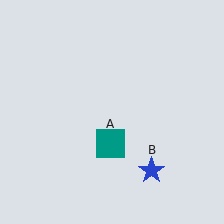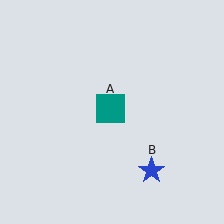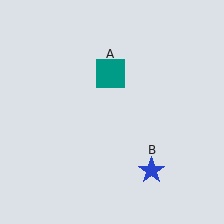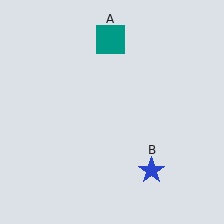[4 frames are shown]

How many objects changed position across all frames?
1 object changed position: teal square (object A).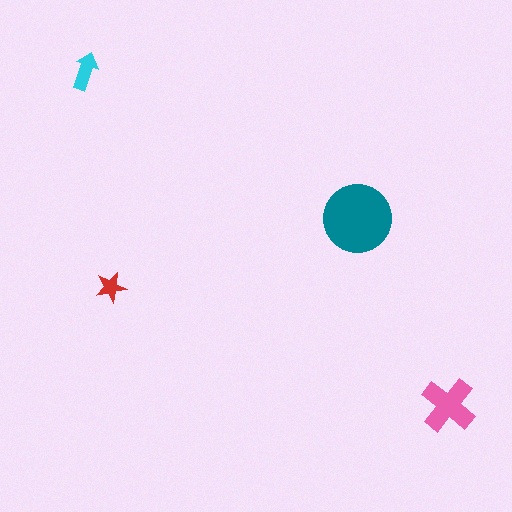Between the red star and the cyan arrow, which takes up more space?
The cyan arrow.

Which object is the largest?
The teal circle.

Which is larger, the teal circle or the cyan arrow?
The teal circle.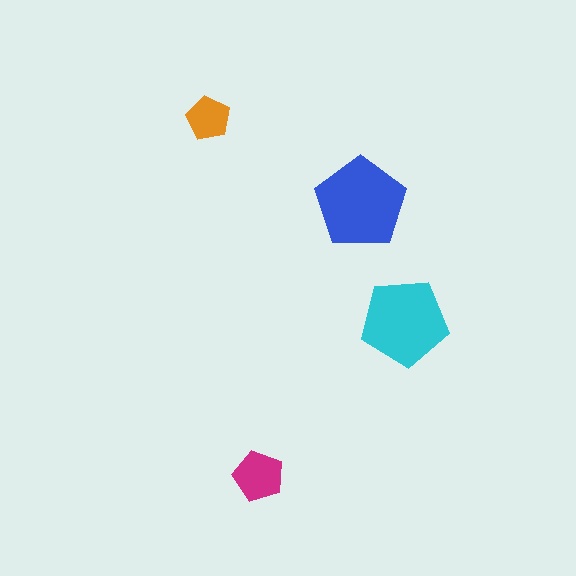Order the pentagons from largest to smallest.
the blue one, the cyan one, the magenta one, the orange one.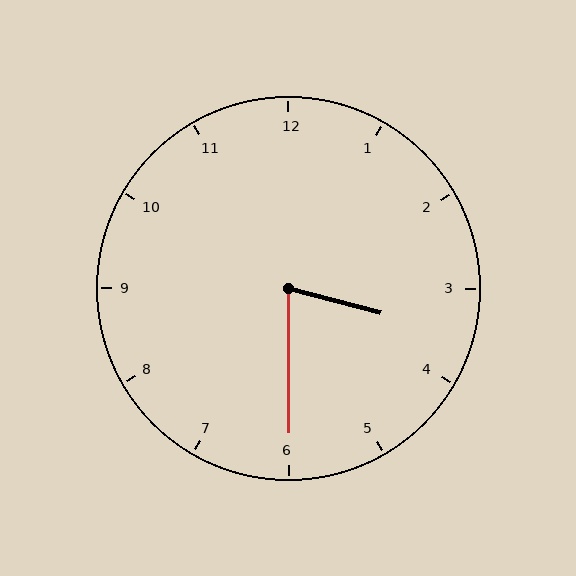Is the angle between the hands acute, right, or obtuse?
It is acute.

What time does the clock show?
3:30.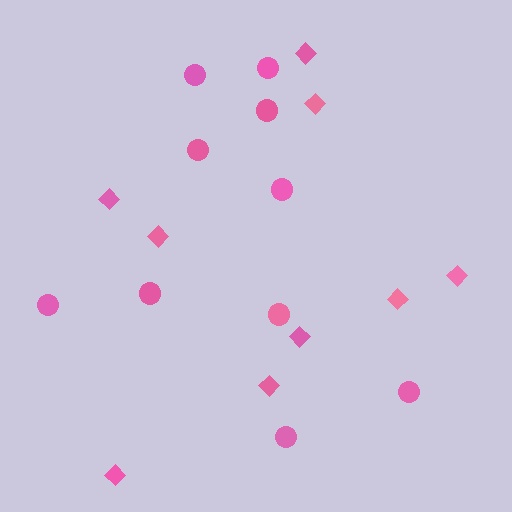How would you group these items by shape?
There are 2 groups: one group of diamonds (9) and one group of circles (10).